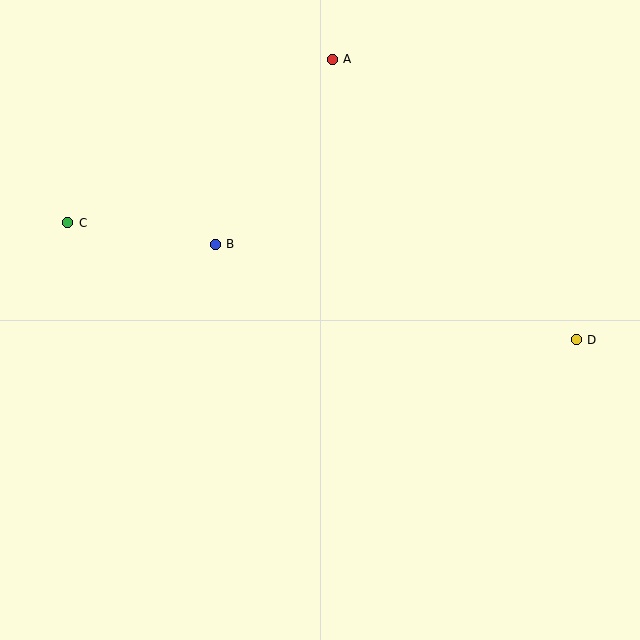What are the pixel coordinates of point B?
Point B is at (215, 245).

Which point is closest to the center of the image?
Point B at (215, 245) is closest to the center.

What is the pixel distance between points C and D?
The distance between C and D is 522 pixels.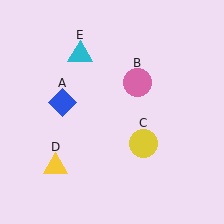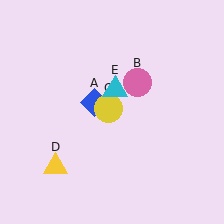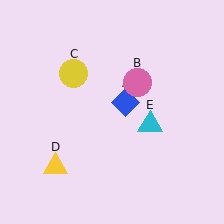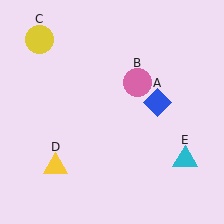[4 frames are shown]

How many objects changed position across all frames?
3 objects changed position: blue diamond (object A), yellow circle (object C), cyan triangle (object E).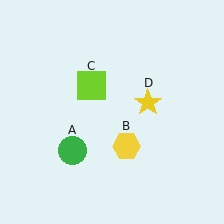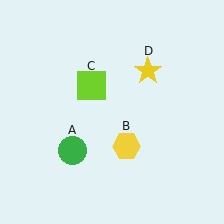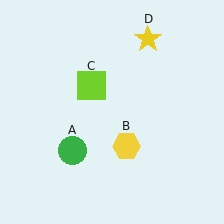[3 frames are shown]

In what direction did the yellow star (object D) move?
The yellow star (object D) moved up.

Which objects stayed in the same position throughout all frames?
Green circle (object A) and yellow hexagon (object B) and lime square (object C) remained stationary.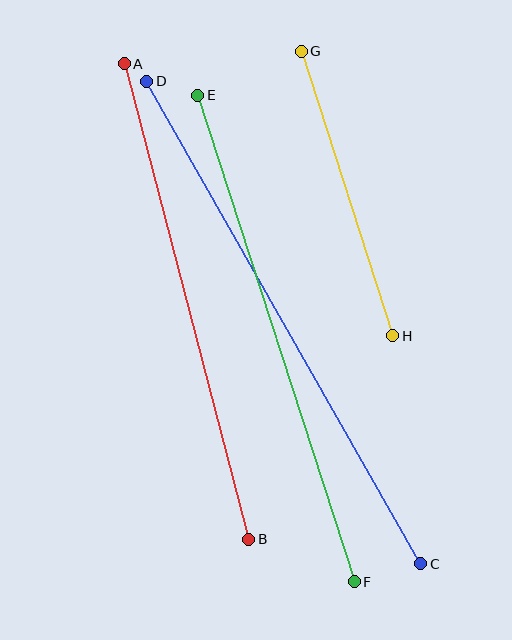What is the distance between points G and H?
The distance is approximately 299 pixels.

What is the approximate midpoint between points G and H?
The midpoint is at approximately (347, 194) pixels.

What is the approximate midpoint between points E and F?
The midpoint is at approximately (276, 338) pixels.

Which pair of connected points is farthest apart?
Points C and D are farthest apart.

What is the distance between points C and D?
The distance is approximately 555 pixels.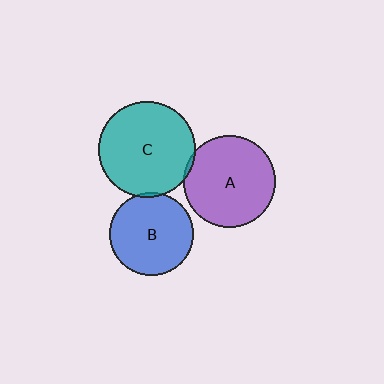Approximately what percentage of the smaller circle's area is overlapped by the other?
Approximately 5%.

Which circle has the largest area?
Circle C (teal).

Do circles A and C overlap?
Yes.